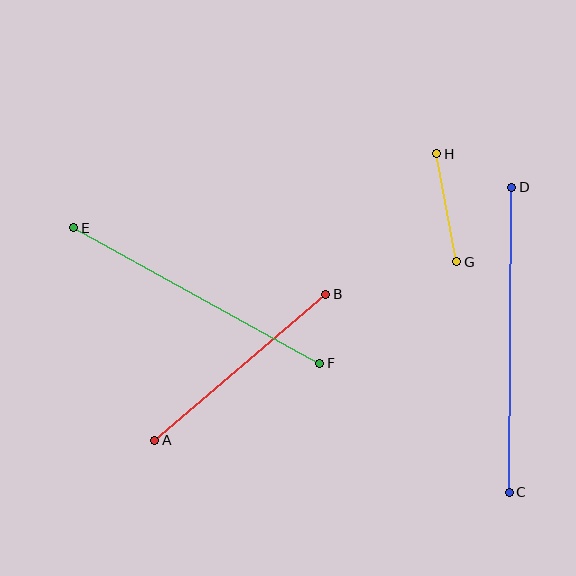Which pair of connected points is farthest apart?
Points C and D are farthest apart.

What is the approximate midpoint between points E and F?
The midpoint is at approximately (197, 296) pixels.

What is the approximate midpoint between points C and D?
The midpoint is at approximately (511, 340) pixels.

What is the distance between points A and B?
The distance is approximately 225 pixels.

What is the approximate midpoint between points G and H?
The midpoint is at approximately (447, 208) pixels.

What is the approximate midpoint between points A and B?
The midpoint is at approximately (240, 367) pixels.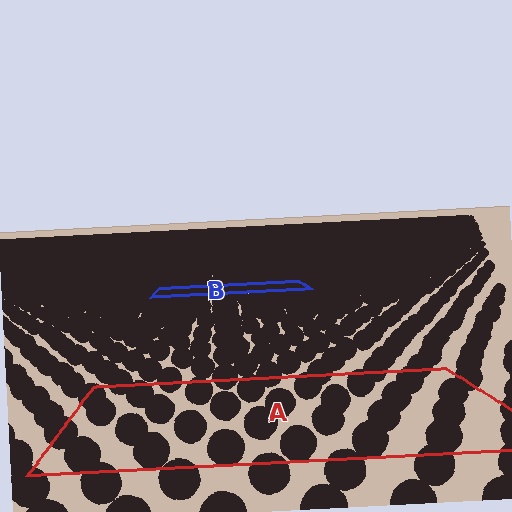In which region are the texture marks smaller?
The texture marks are smaller in region B, because it is farther away.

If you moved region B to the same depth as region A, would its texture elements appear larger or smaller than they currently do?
They would appear larger. At a closer depth, the same texture elements are projected at a bigger on-screen size.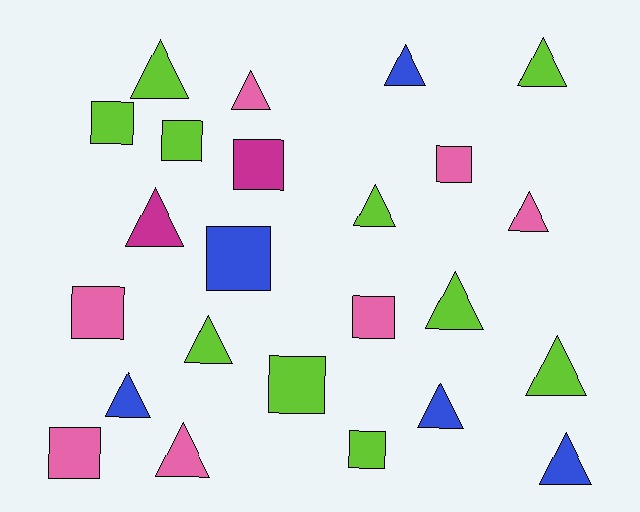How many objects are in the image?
There are 24 objects.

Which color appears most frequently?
Lime, with 10 objects.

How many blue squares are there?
There is 1 blue square.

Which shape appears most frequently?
Triangle, with 14 objects.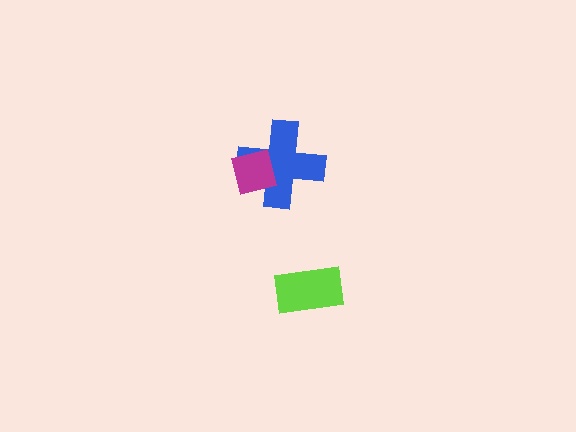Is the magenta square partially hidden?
No, no other shape covers it.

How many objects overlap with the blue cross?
1 object overlaps with the blue cross.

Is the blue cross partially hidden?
Yes, it is partially covered by another shape.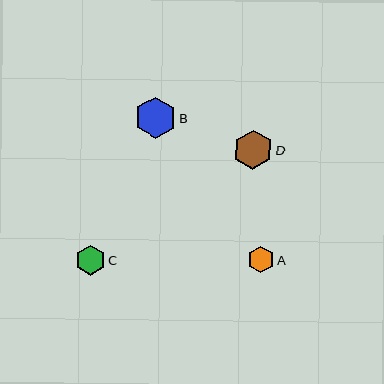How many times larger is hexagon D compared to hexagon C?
Hexagon D is approximately 1.3 times the size of hexagon C.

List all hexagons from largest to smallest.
From largest to smallest: B, D, C, A.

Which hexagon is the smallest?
Hexagon A is the smallest with a size of approximately 26 pixels.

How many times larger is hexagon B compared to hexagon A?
Hexagon B is approximately 1.6 times the size of hexagon A.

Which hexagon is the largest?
Hexagon B is the largest with a size of approximately 42 pixels.